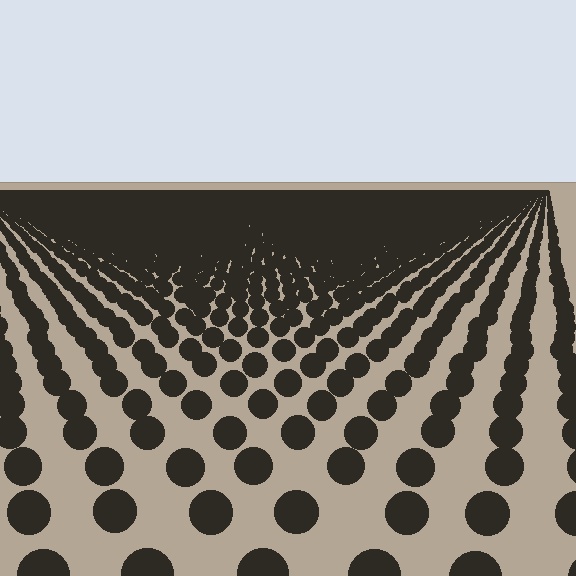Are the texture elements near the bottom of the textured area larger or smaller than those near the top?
Larger. Near the bottom, elements are closer to the viewer and appear at a bigger on-screen size.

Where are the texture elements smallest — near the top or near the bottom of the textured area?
Near the top.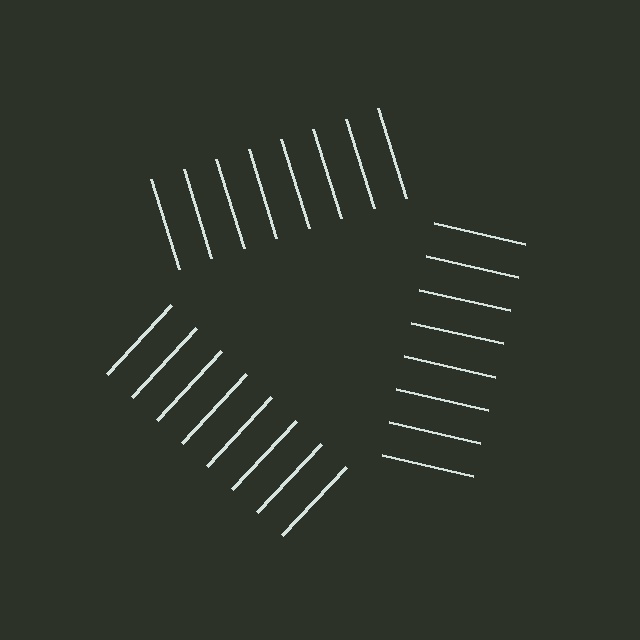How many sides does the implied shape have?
3 sides — the line-ends trace a triangle.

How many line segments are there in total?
24 — 8 along each of the 3 edges.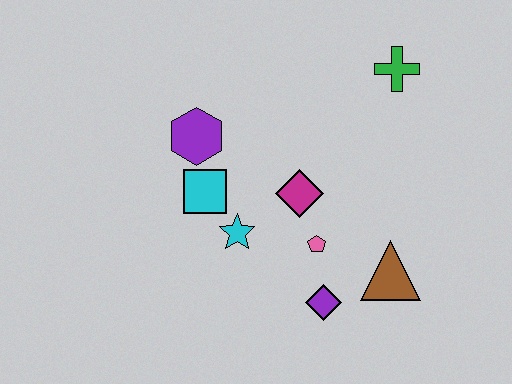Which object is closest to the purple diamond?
The pink pentagon is closest to the purple diamond.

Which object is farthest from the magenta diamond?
The green cross is farthest from the magenta diamond.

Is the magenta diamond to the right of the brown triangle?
No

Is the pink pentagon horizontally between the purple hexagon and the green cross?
Yes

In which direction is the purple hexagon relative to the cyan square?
The purple hexagon is above the cyan square.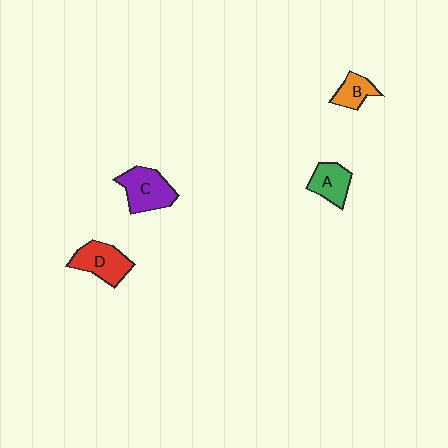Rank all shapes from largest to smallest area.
From largest to smallest: C (purple), D (red), A (green), B (orange).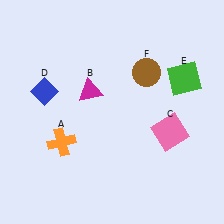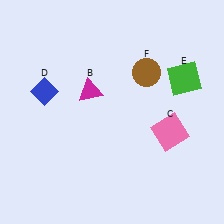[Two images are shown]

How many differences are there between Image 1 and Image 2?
There is 1 difference between the two images.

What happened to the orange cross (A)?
The orange cross (A) was removed in Image 2. It was in the bottom-left area of Image 1.